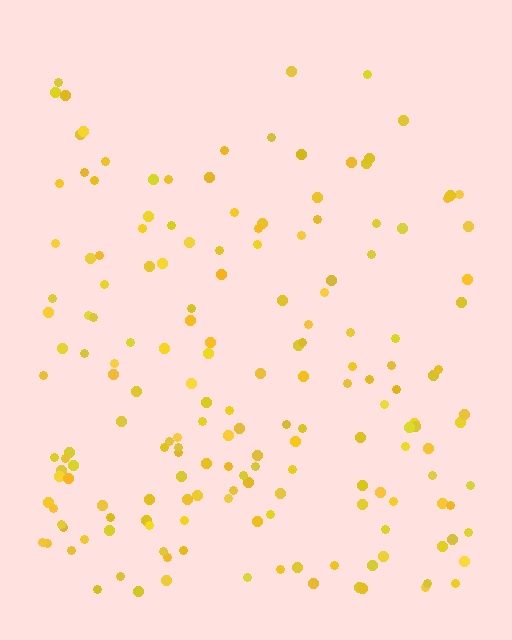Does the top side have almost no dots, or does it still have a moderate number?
Still a moderate number, just noticeably fewer than the bottom.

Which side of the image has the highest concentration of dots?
The bottom.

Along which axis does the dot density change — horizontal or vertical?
Vertical.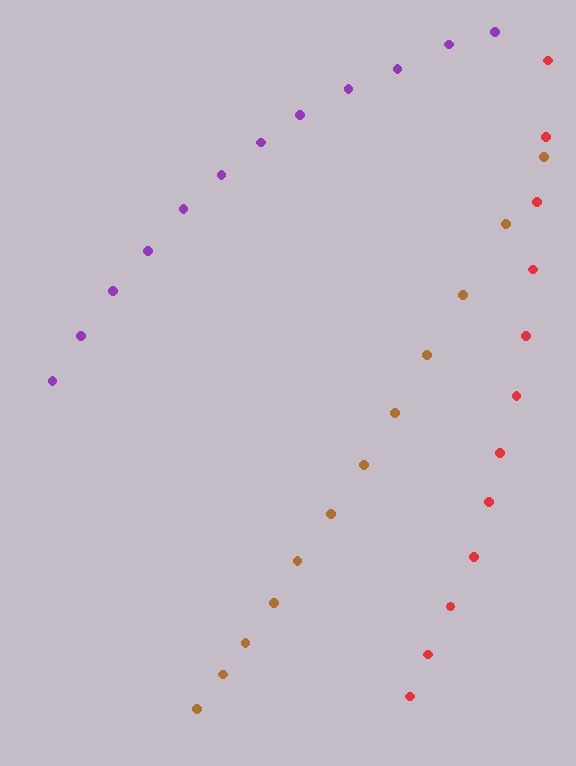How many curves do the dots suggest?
There are 3 distinct paths.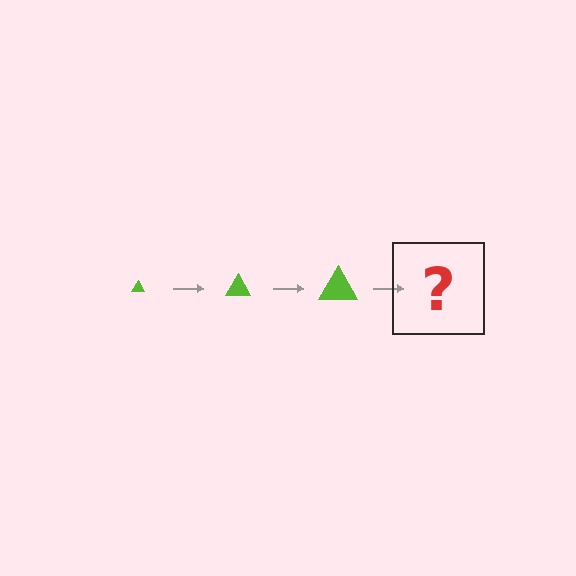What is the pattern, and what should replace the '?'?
The pattern is that the triangle gets progressively larger each step. The '?' should be a lime triangle, larger than the previous one.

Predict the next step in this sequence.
The next step is a lime triangle, larger than the previous one.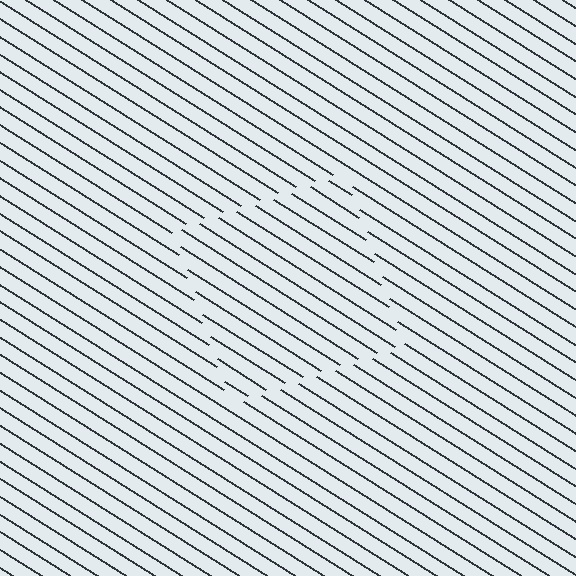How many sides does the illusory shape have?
4 sides — the line-ends trace a square.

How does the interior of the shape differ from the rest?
The interior of the shape contains the same grating, shifted by half a period — the contour is defined by the phase discontinuity where line-ends from the inner and outer gratings abut.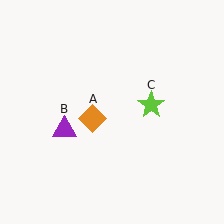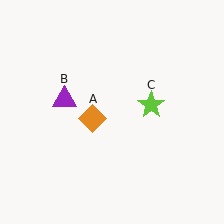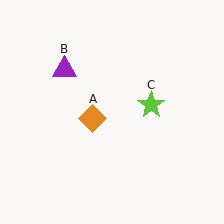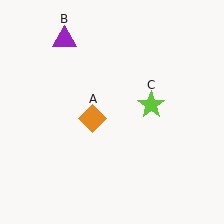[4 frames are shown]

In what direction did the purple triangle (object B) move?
The purple triangle (object B) moved up.